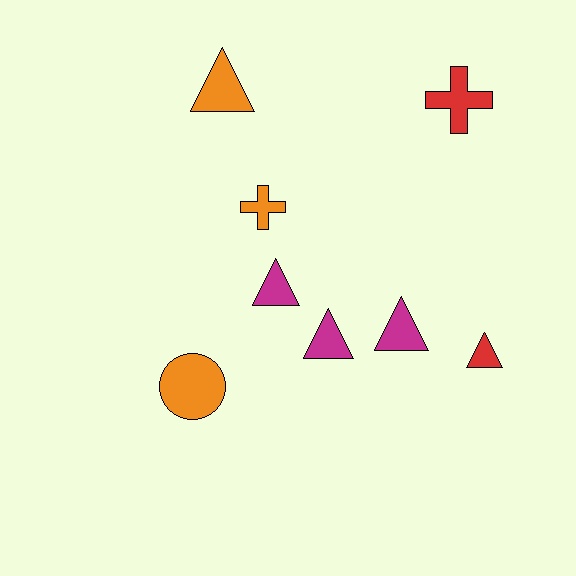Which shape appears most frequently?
Triangle, with 5 objects.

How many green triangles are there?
There are no green triangles.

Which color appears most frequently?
Magenta, with 3 objects.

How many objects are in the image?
There are 8 objects.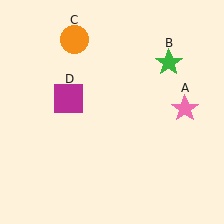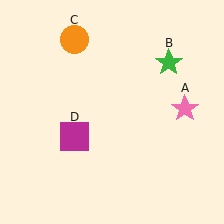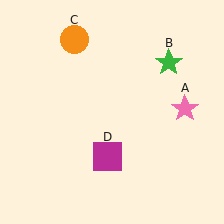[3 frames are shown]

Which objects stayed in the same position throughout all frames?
Pink star (object A) and green star (object B) and orange circle (object C) remained stationary.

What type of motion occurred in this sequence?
The magenta square (object D) rotated counterclockwise around the center of the scene.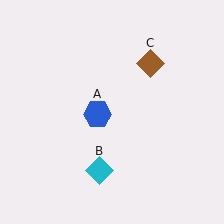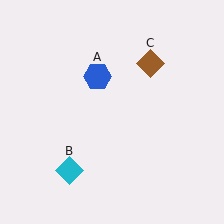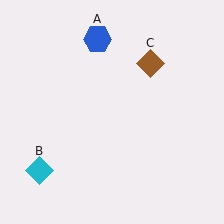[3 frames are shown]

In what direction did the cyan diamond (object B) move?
The cyan diamond (object B) moved left.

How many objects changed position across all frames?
2 objects changed position: blue hexagon (object A), cyan diamond (object B).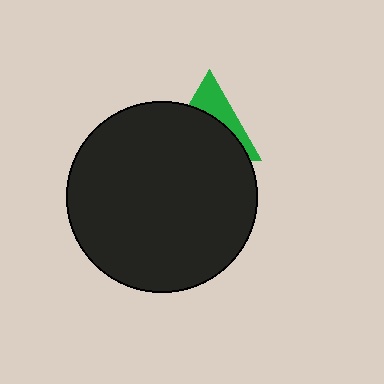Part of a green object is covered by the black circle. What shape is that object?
It is a triangle.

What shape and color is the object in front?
The object in front is a black circle.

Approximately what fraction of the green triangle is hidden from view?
Roughly 66% of the green triangle is hidden behind the black circle.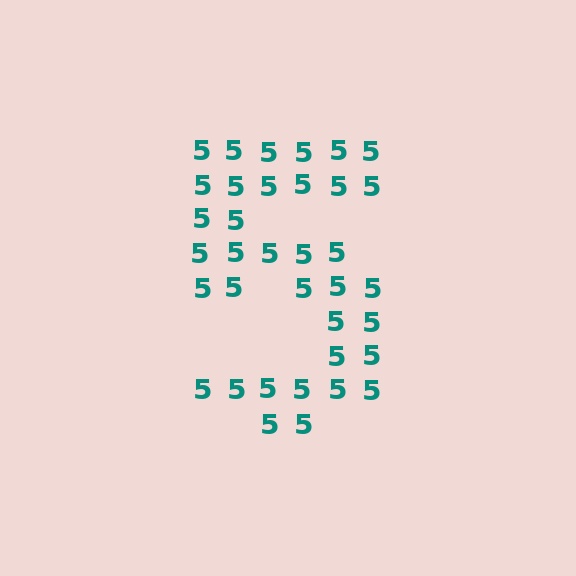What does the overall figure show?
The overall figure shows the digit 5.